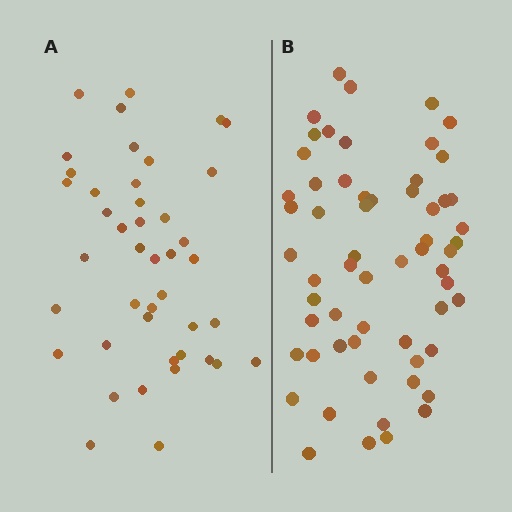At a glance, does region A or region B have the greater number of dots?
Region B (the right region) has more dots.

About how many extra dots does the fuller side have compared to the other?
Region B has approximately 15 more dots than region A.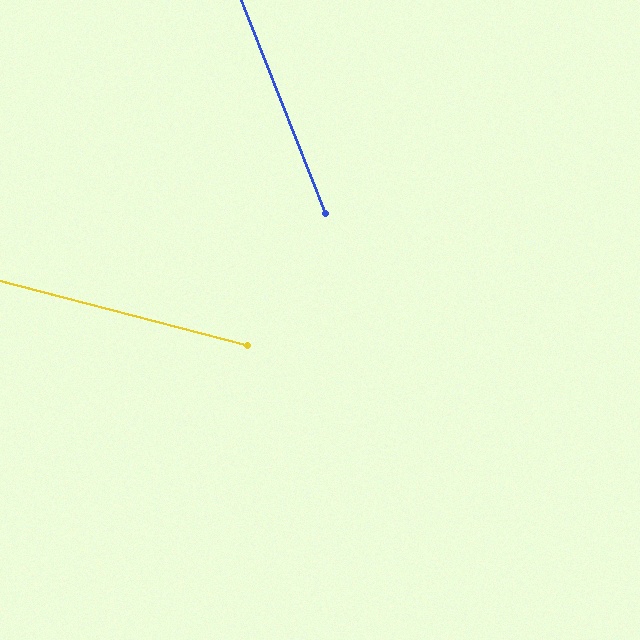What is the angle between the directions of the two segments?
Approximately 54 degrees.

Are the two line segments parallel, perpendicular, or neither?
Neither parallel nor perpendicular — they differ by about 54°.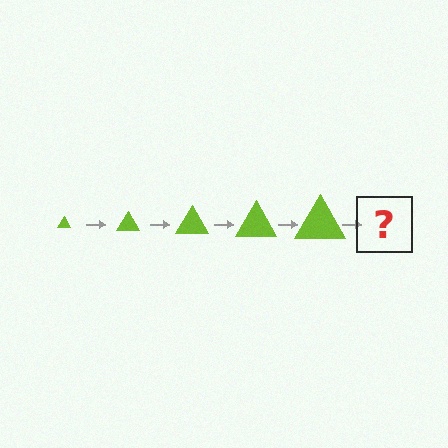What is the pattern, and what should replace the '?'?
The pattern is that the triangle gets progressively larger each step. The '?' should be a lime triangle, larger than the previous one.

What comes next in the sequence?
The next element should be a lime triangle, larger than the previous one.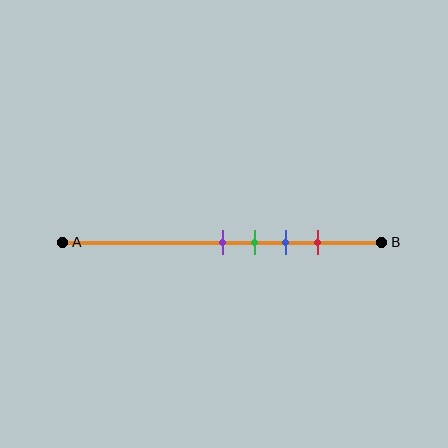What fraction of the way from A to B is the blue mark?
The blue mark is approximately 70% (0.7) of the way from A to B.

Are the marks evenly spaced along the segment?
Yes, the marks are approximately evenly spaced.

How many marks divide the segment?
There are 4 marks dividing the segment.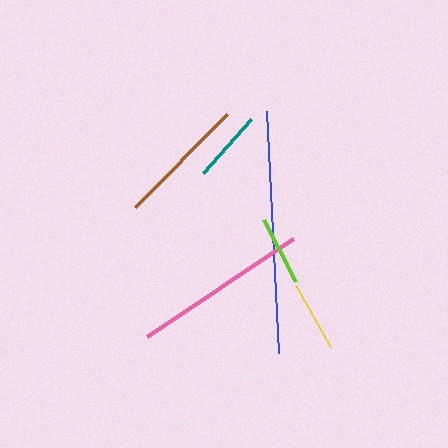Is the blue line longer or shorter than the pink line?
The blue line is longer than the pink line.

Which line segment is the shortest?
The lime line is the shortest at approximately 70 pixels.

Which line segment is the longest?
The blue line is the longest at approximately 242 pixels.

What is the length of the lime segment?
The lime segment is approximately 70 pixels long.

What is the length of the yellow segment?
The yellow segment is approximately 71 pixels long.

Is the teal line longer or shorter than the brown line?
The brown line is longer than the teal line.